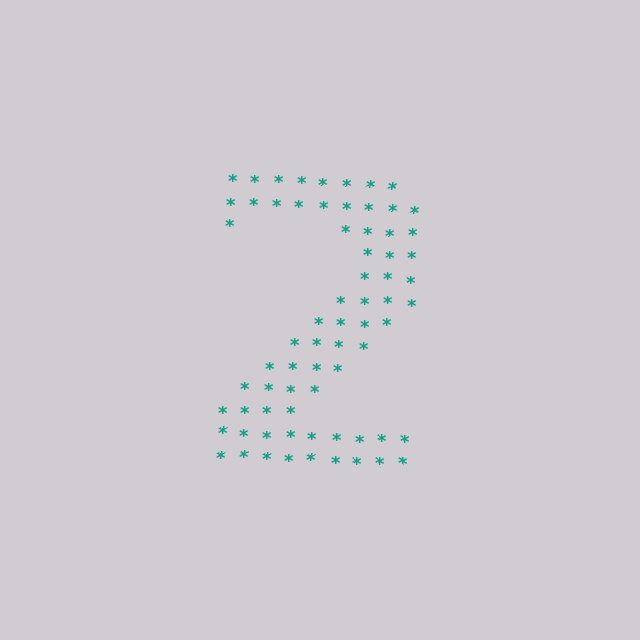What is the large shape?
The large shape is the digit 2.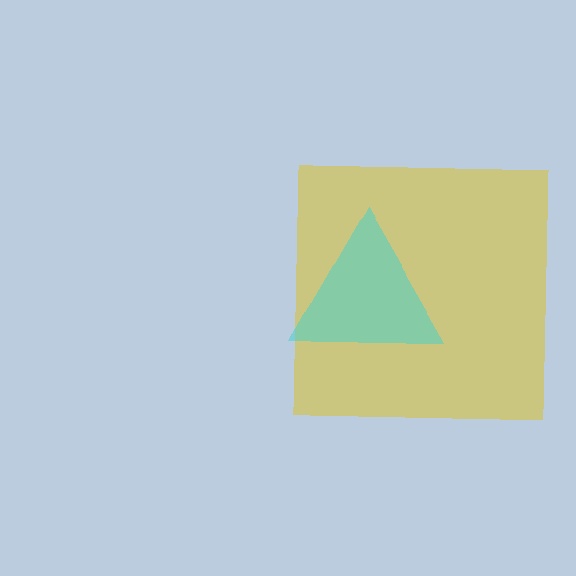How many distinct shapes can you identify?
There are 2 distinct shapes: a yellow square, a cyan triangle.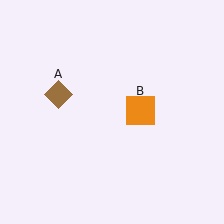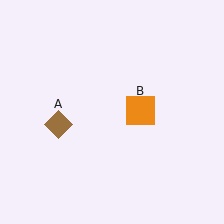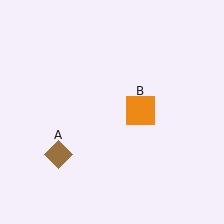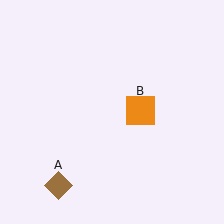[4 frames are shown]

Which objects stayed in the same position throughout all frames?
Orange square (object B) remained stationary.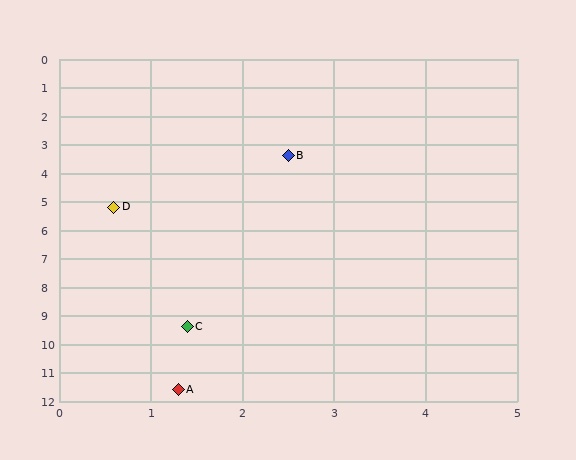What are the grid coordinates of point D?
Point D is at approximately (0.6, 5.2).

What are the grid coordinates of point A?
Point A is at approximately (1.3, 11.6).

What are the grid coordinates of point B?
Point B is at approximately (2.5, 3.4).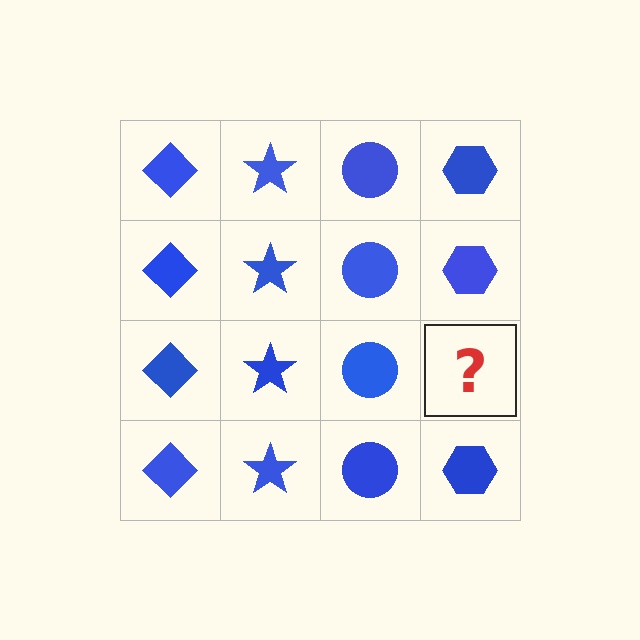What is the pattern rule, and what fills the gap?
The rule is that each column has a consistent shape. The gap should be filled with a blue hexagon.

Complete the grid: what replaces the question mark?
The question mark should be replaced with a blue hexagon.